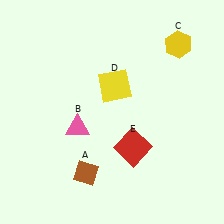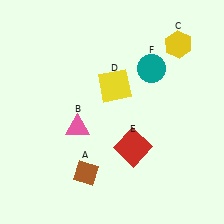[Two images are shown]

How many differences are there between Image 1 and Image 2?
There is 1 difference between the two images.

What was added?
A teal circle (F) was added in Image 2.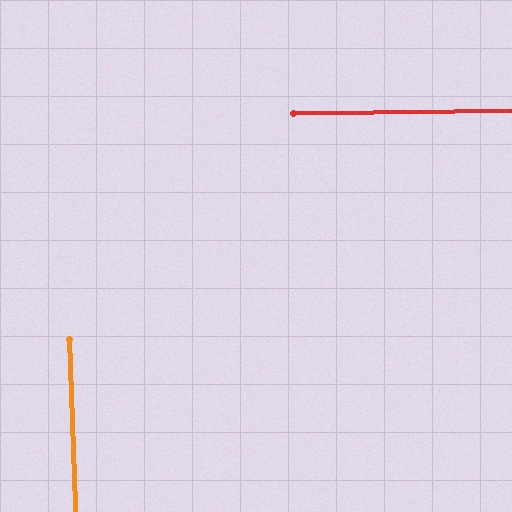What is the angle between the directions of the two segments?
Approximately 89 degrees.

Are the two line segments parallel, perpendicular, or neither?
Perpendicular — they meet at approximately 89°.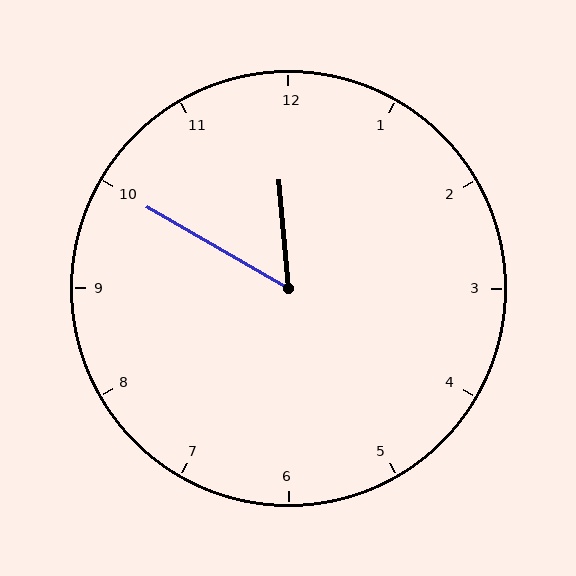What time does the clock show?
11:50.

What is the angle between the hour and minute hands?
Approximately 55 degrees.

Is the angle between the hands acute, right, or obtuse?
It is acute.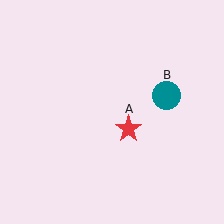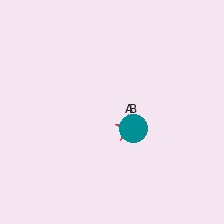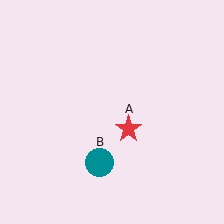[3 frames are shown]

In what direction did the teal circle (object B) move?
The teal circle (object B) moved down and to the left.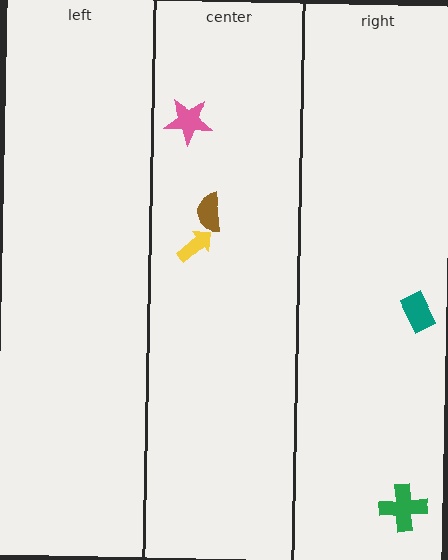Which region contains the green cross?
The right region.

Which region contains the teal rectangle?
The right region.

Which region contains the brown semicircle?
The center region.